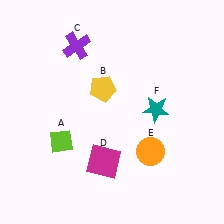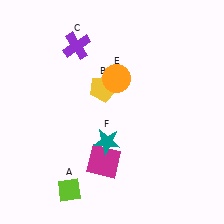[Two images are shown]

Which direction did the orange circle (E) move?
The orange circle (E) moved up.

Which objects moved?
The objects that moved are: the lime diamond (A), the orange circle (E), the teal star (F).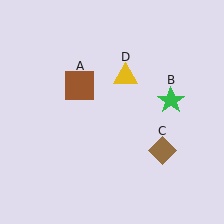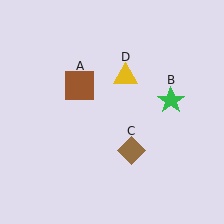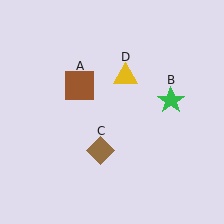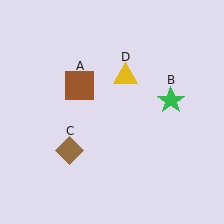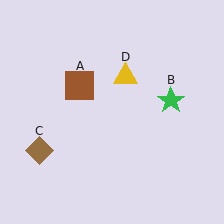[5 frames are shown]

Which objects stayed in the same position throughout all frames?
Brown square (object A) and green star (object B) and yellow triangle (object D) remained stationary.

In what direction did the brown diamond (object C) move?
The brown diamond (object C) moved left.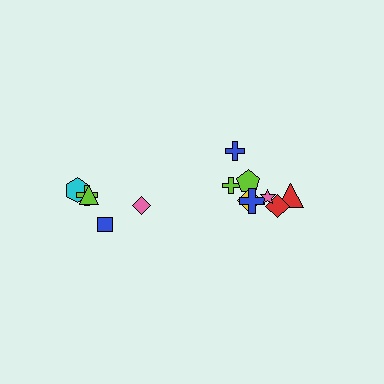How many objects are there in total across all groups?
There are 13 objects.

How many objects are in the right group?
There are 8 objects.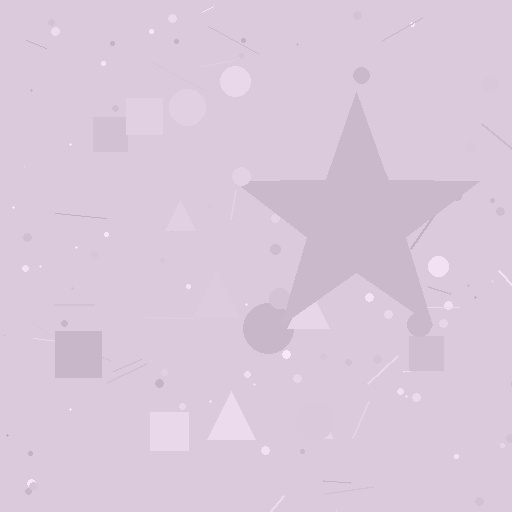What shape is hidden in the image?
A star is hidden in the image.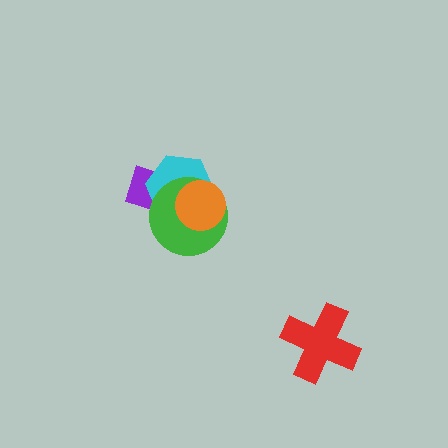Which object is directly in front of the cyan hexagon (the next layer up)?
The green circle is directly in front of the cyan hexagon.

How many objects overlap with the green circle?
3 objects overlap with the green circle.